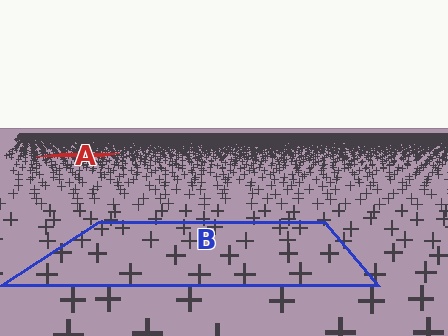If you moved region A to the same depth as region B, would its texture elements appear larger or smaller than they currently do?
They would appear larger. At a closer depth, the same texture elements are projected at a bigger on-screen size.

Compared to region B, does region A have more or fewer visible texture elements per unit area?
Region A has more texture elements per unit area — they are packed more densely because it is farther away.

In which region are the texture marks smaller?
The texture marks are smaller in region A, because it is farther away.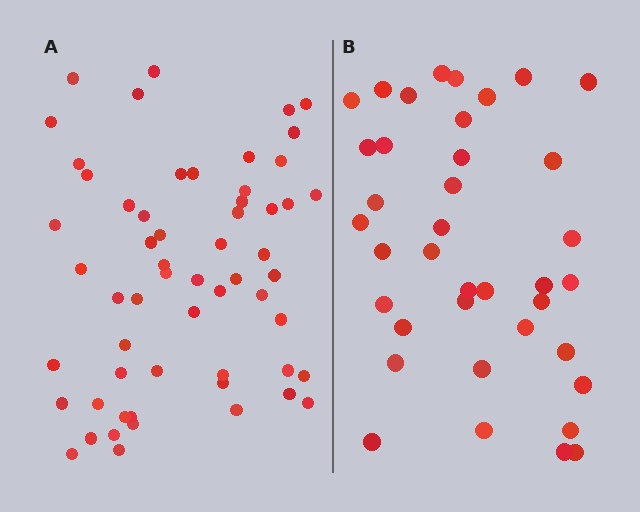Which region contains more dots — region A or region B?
Region A (the left region) has more dots.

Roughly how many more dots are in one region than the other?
Region A has approximately 20 more dots than region B.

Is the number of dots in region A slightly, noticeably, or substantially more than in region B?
Region A has substantially more. The ratio is roughly 1.5 to 1.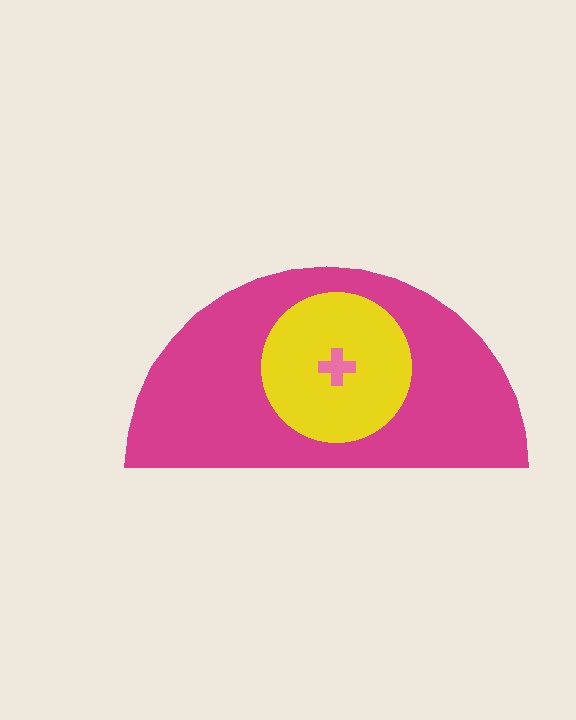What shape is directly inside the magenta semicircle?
The yellow circle.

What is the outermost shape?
The magenta semicircle.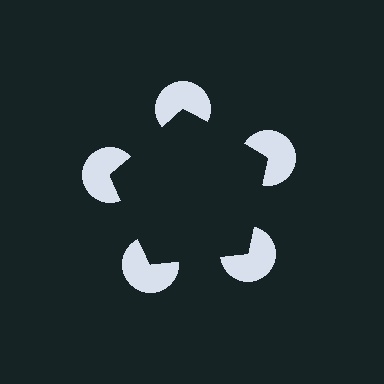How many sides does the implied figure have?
5 sides.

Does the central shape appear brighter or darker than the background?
It typically appears slightly darker than the background, even though no actual brightness change is drawn.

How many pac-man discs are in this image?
There are 5 — one at each vertex of the illusory pentagon.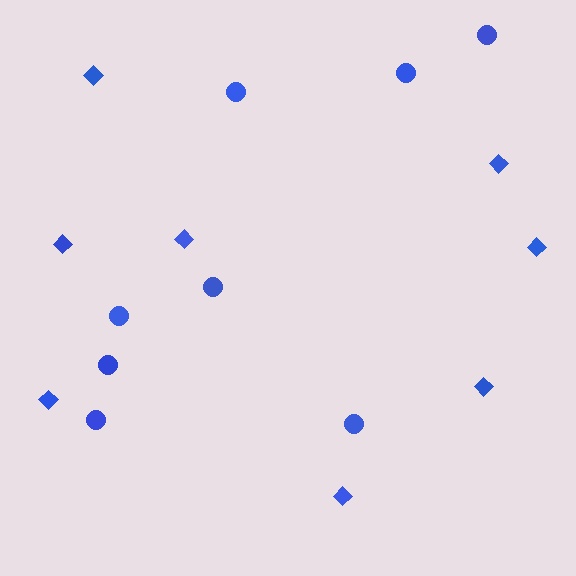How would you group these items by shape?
There are 2 groups: one group of diamonds (8) and one group of circles (8).